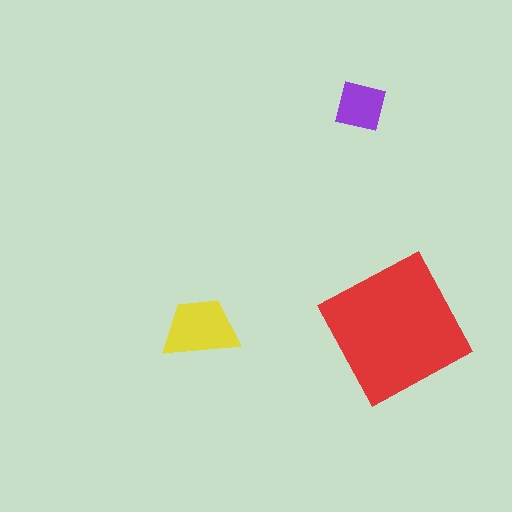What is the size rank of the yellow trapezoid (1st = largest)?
2nd.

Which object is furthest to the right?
The red square is rightmost.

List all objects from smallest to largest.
The purple square, the yellow trapezoid, the red square.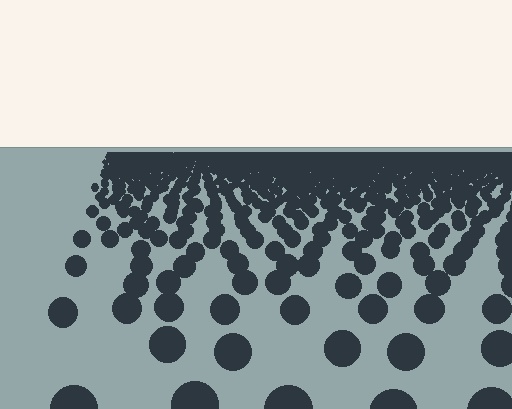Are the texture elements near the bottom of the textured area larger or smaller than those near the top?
Larger. Near the bottom, elements are closer to the viewer and appear at a bigger on-screen size.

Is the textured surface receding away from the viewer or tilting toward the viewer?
The surface is receding away from the viewer. Texture elements get smaller and denser toward the top.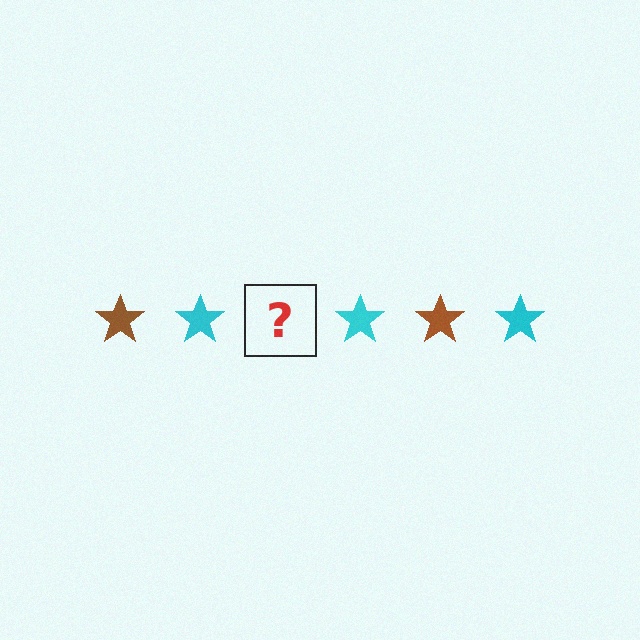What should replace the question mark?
The question mark should be replaced with a brown star.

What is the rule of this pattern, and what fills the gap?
The rule is that the pattern cycles through brown, cyan stars. The gap should be filled with a brown star.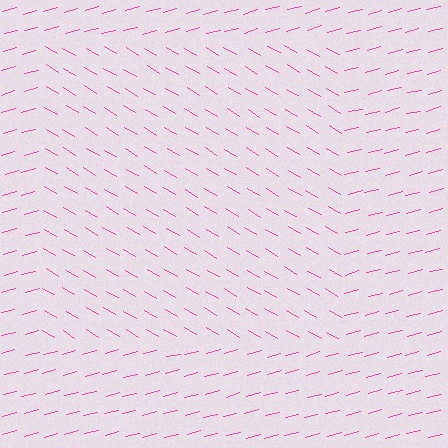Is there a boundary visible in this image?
Yes, there is a texture boundary formed by a change in line orientation.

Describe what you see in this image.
The image is filled with small pink line segments. A rectangle region in the image has lines oriented differently from the surrounding lines, creating a visible texture boundary.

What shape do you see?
I see a rectangle.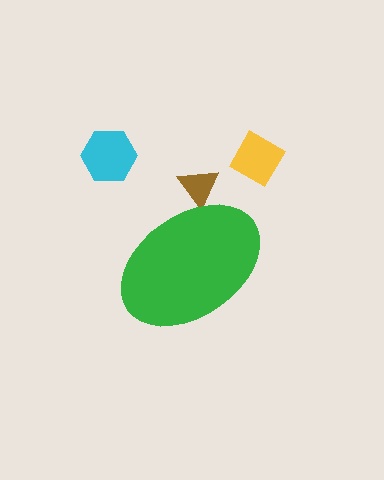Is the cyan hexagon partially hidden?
No, the cyan hexagon is fully visible.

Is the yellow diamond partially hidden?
No, the yellow diamond is fully visible.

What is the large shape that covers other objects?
A green ellipse.